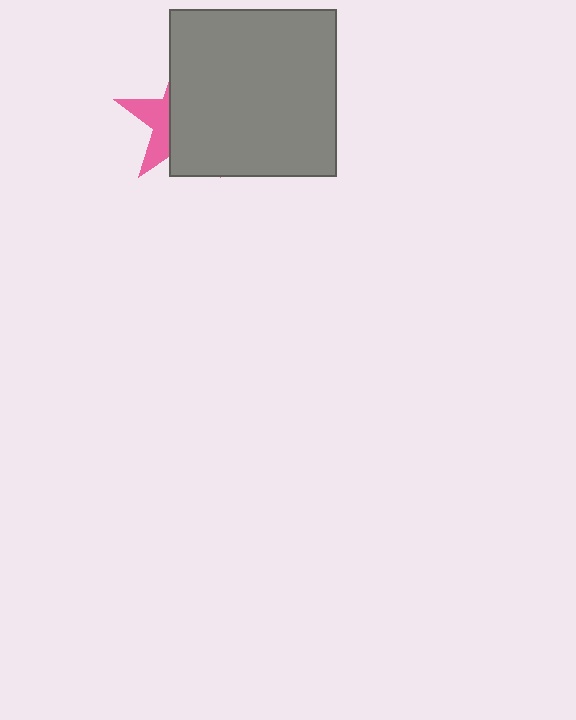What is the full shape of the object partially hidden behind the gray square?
The partially hidden object is a pink star.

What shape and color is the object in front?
The object in front is a gray square.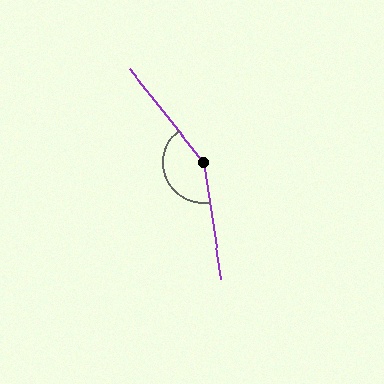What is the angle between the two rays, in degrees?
Approximately 150 degrees.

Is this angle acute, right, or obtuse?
It is obtuse.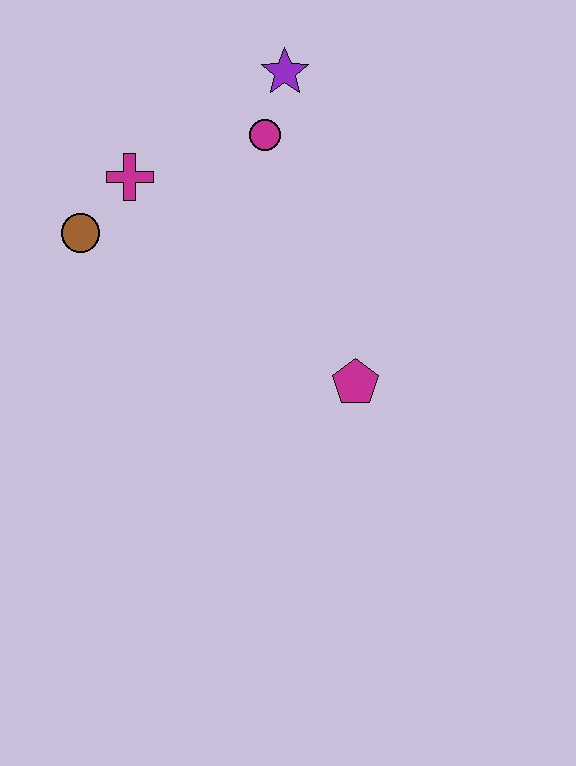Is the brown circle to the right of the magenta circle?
No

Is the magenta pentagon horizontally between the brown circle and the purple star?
No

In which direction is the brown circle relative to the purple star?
The brown circle is to the left of the purple star.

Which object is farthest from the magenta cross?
The magenta pentagon is farthest from the magenta cross.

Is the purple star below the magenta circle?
No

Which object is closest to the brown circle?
The magenta cross is closest to the brown circle.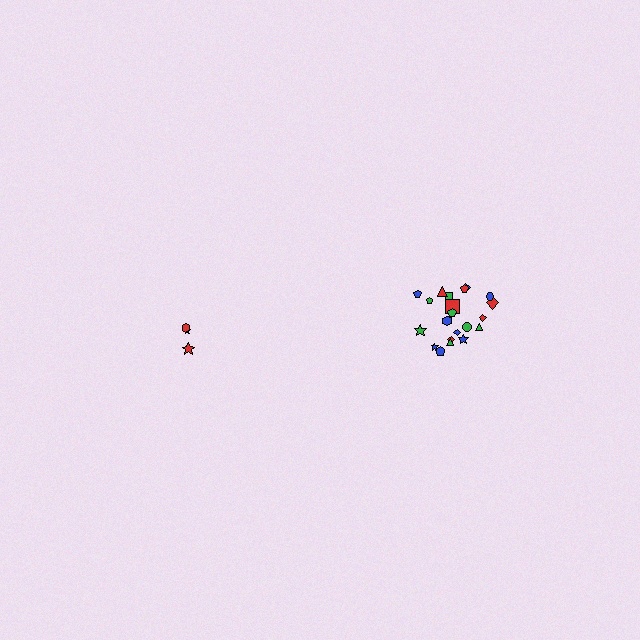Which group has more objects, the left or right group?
The right group.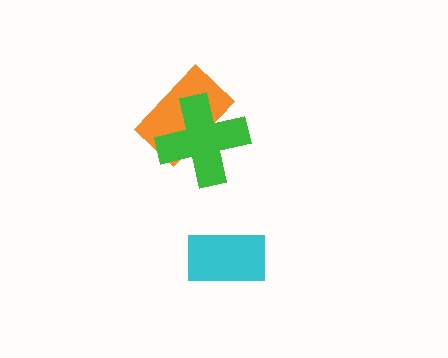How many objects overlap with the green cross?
1 object overlaps with the green cross.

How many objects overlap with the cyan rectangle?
0 objects overlap with the cyan rectangle.